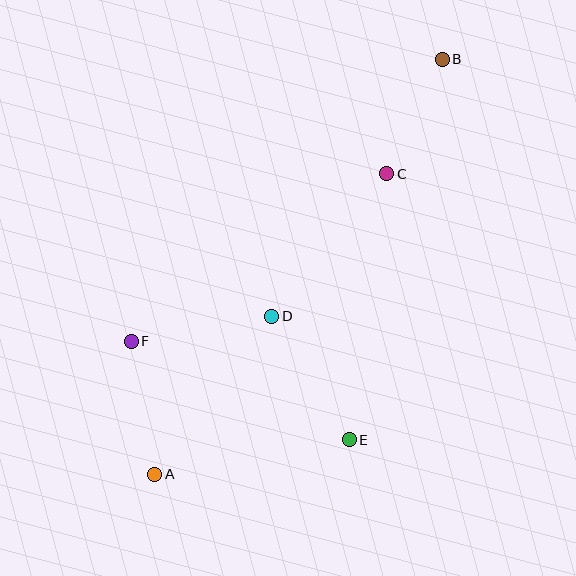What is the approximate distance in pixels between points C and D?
The distance between C and D is approximately 183 pixels.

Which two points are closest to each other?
Points B and C are closest to each other.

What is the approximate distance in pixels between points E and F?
The distance between E and F is approximately 239 pixels.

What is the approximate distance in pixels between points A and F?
The distance between A and F is approximately 135 pixels.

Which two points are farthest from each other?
Points A and B are farthest from each other.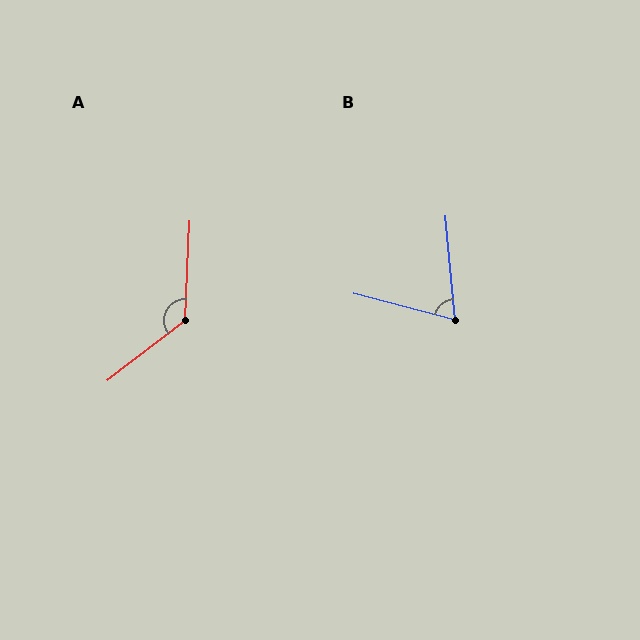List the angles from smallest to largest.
B (70°), A (130°).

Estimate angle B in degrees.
Approximately 70 degrees.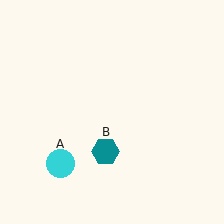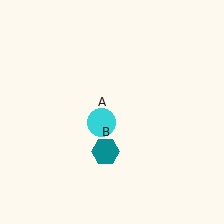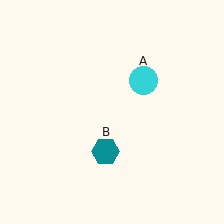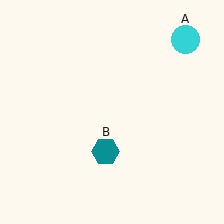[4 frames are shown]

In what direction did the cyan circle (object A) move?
The cyan circle (object A) moved up and to the right.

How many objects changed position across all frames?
1 object changed position: cyan circle (object A).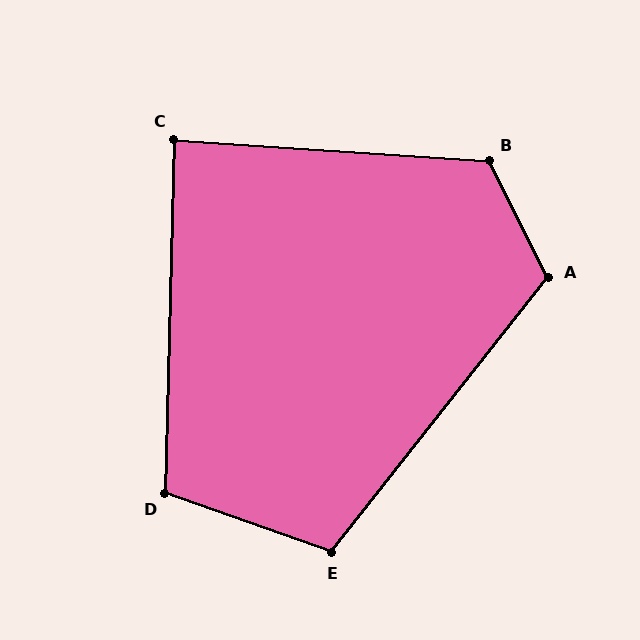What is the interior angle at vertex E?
Approximately 109 degrees (obtuse).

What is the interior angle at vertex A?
Approximately 115 degrees (obtuse).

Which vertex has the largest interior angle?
B, at approximately 121 degrees.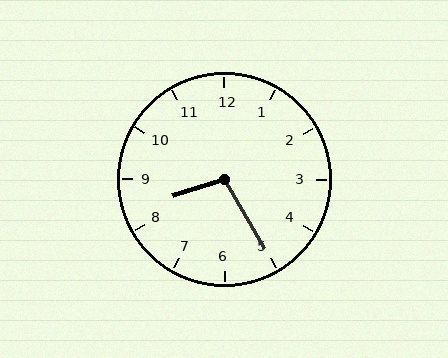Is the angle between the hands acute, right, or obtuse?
It is obtuse.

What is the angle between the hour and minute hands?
Approximately 102 degrees.